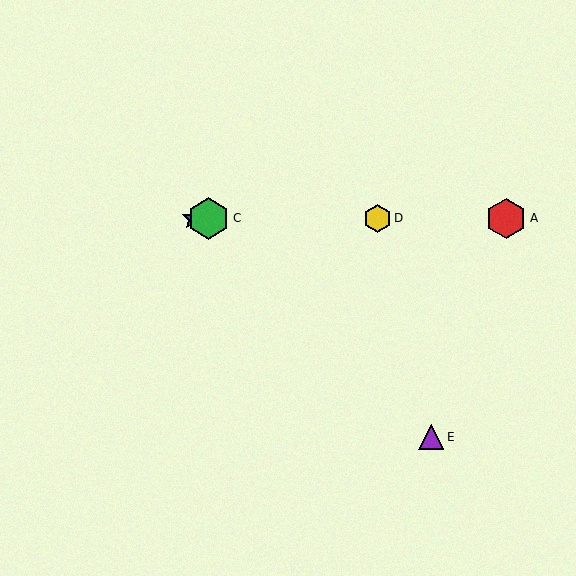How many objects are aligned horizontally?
4 objects (A, B, C, D) are aligned horizontally.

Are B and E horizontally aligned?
No, B is at y≈218 and E is at y≈437.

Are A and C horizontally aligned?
Yes, both are at y≈218.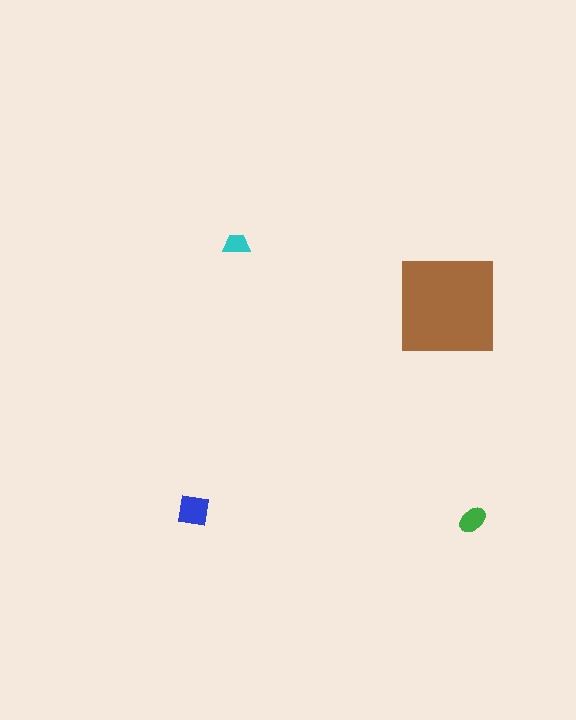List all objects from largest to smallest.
The brown square, the blue square, the green ellipse, the cyan trapezoid.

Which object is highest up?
The cyan trapezoid is topmost.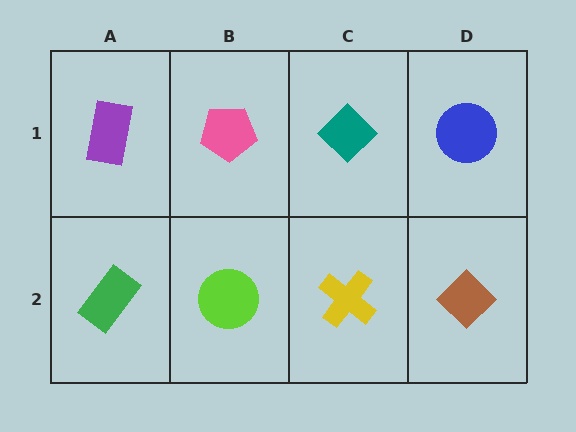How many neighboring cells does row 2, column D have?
2.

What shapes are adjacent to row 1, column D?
A brown diamond (row 2, column D), a teal diamond (row 1, column C).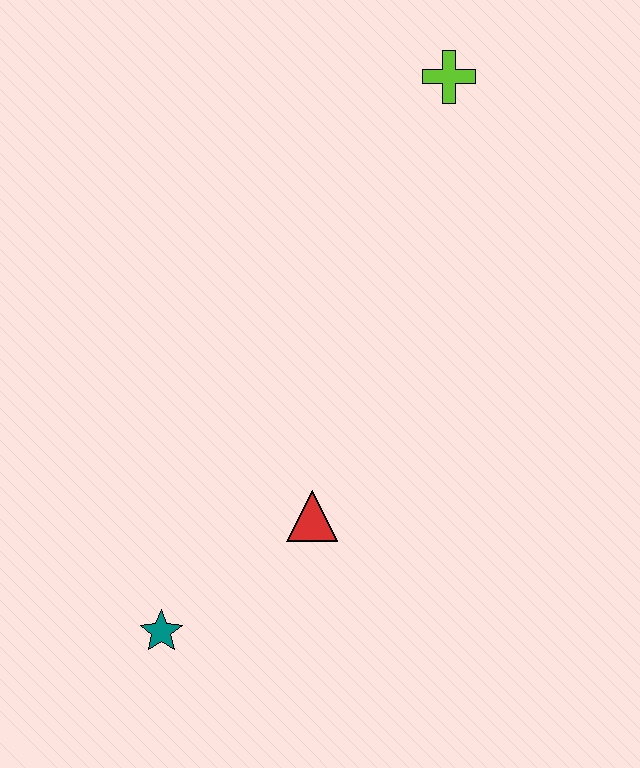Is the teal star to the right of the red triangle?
No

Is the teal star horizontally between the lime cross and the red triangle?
No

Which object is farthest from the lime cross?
The teal star is farthest from the lime cross.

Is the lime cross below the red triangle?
No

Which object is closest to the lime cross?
The red triangle is closest to the lime cross.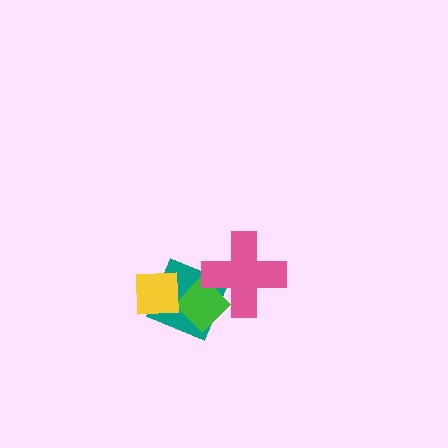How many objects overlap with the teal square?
3 objects overlap with the teal square.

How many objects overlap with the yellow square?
2 objects overlap with the yellow square.